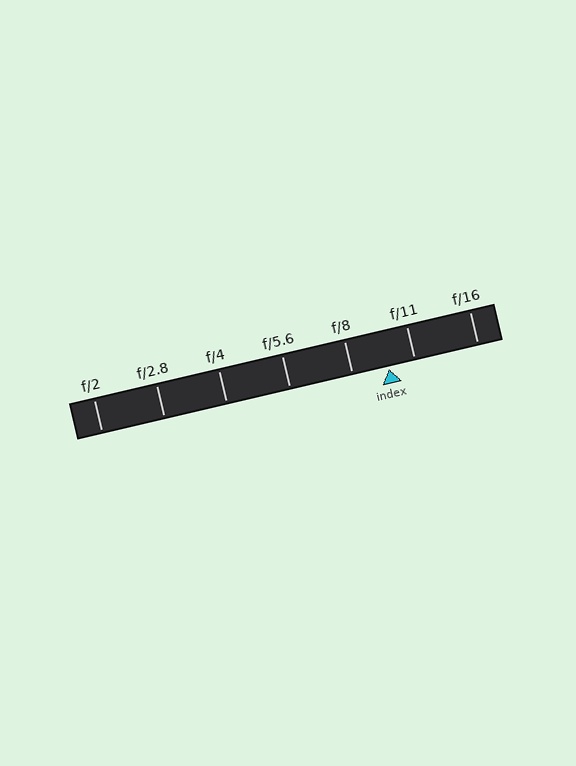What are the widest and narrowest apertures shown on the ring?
The widest aperture shown is f/2 and the narrowest is f/16.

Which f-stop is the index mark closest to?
The index mark is closest to f/11.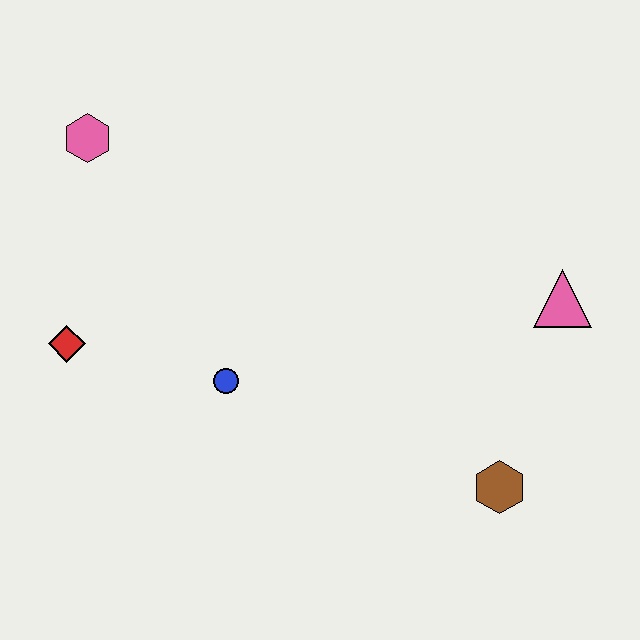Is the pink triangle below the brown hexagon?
No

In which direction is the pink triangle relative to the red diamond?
The pink triangle is to the right of the red diamond.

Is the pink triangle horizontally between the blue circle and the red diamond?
No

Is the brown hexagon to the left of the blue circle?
No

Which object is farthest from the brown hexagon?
The pink hexagon is farthest from the brown hexagon.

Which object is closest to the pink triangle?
The brown hexagon is closest to the pink triangle.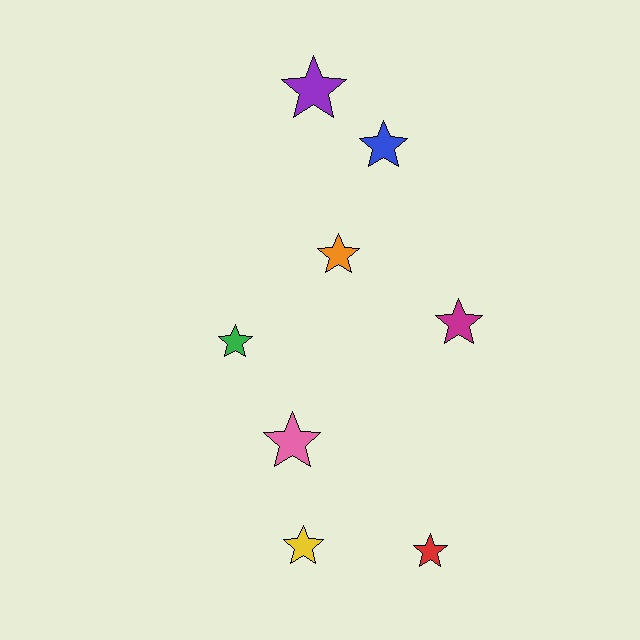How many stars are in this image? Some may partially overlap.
There are 8 stars.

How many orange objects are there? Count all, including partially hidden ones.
There is 1 orange object.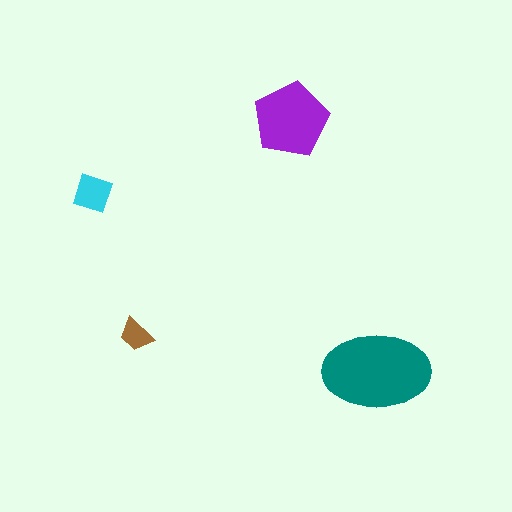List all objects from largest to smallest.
The teal ellipse, the purple pentagon, the cyan diamond, the brown trapezoid.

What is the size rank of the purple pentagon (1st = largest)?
2nd.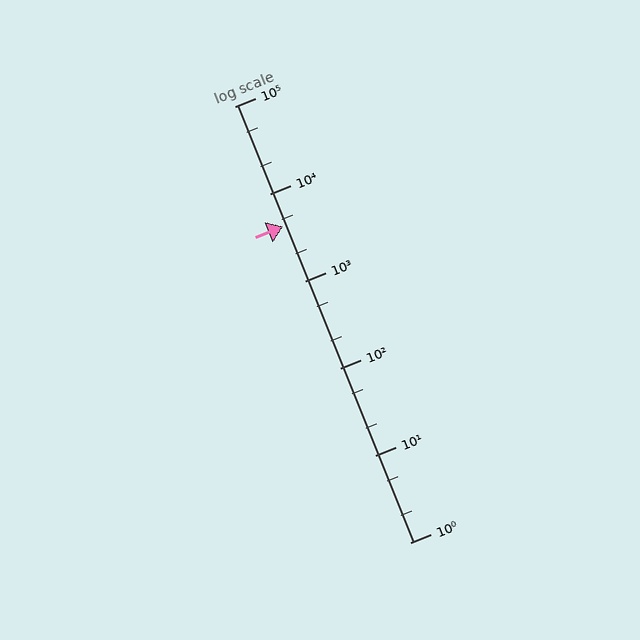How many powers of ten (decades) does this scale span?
The scale spans 5 decades, from 1 to 100000.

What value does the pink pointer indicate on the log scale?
The pointer indicates approximately 4200.